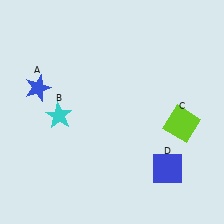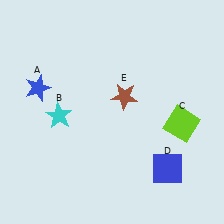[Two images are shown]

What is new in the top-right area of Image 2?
A brown star (E) was added in the top-right area of Image 2.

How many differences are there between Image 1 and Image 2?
There is 1 difference between the two images.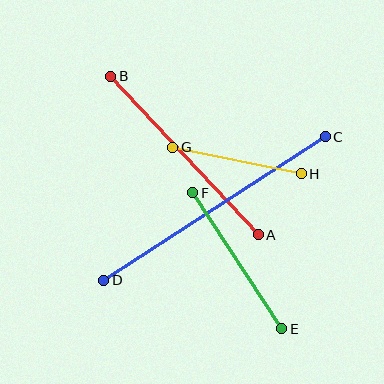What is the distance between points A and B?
The distance is approximately 216 pixels.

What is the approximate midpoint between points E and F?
The midpoint is at approximately (237, 261) pixels.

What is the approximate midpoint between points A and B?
The midpoint is at approximately (184, 156) pixels.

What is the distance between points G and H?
The distance is approximately 131 pixels.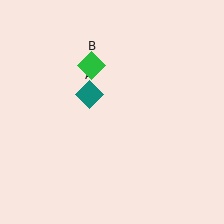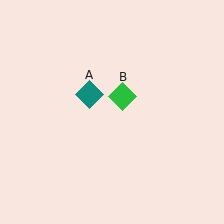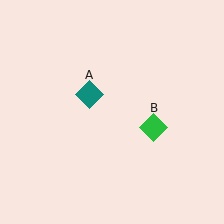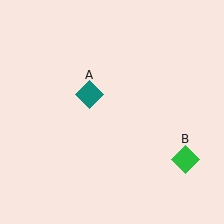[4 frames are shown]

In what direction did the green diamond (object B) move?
The green diamond (object B) moved down and to the right.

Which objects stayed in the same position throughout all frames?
Teal diamond (object A) remained stationary.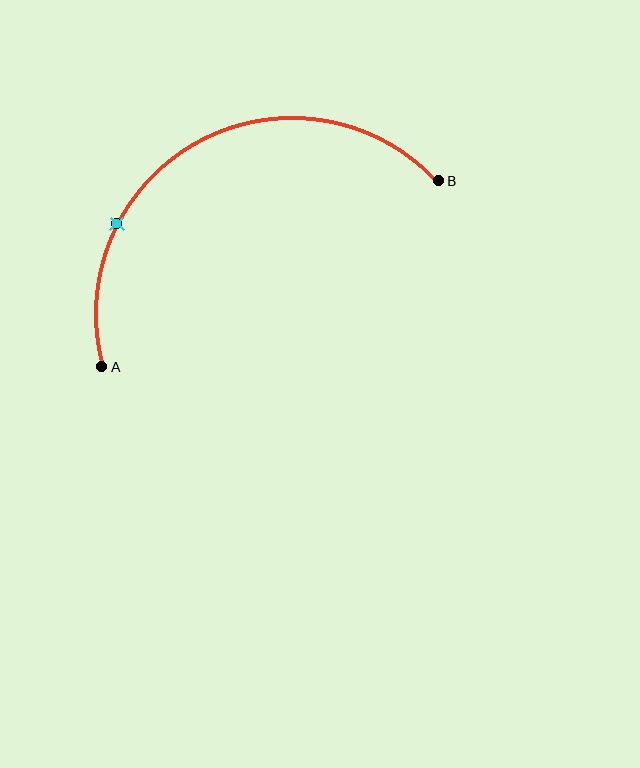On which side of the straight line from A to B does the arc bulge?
The arc bulges above the straight line connecting A and B.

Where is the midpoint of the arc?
The arc midpoint is the point on the curve farthest from the straight line joining A and B. It sits above that line.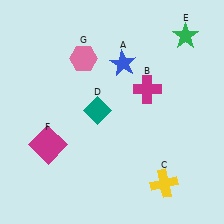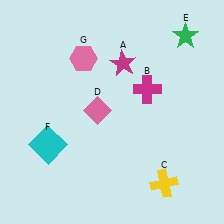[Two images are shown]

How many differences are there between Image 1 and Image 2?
There are 3 differences between the two images.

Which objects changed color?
A changed from blue to magenta. D changed from teal to pink. F changed from magenta to cyan.